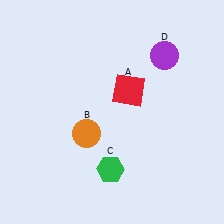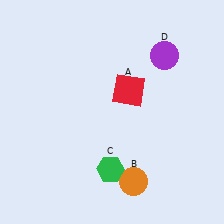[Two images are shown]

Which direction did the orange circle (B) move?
The orange circle (B) moved down.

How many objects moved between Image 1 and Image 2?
1 object moved between the two images.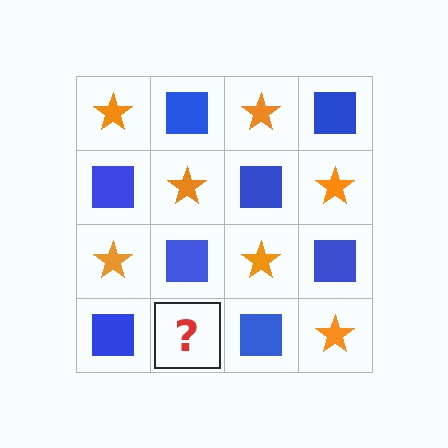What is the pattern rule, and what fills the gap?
The rule is that it alternates orange star and blue square in a checkerboard pattern. The gap should be filled with an orange star.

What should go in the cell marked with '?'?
The missing cell should contain an orange star.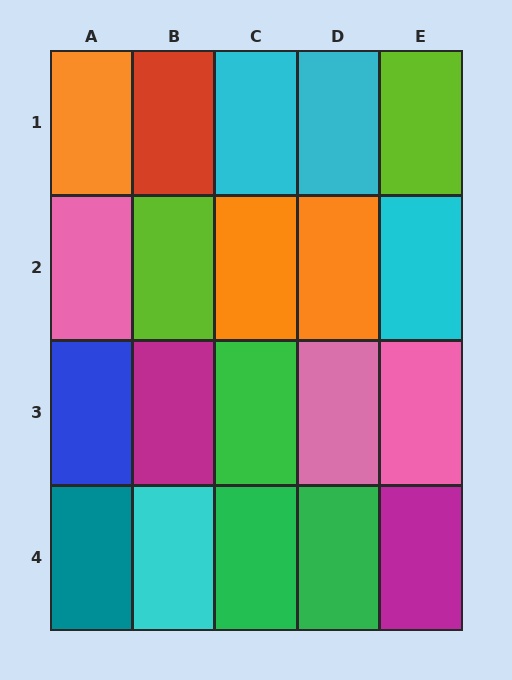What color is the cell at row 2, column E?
Cyan.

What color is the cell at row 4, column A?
Teal.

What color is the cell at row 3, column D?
Pink.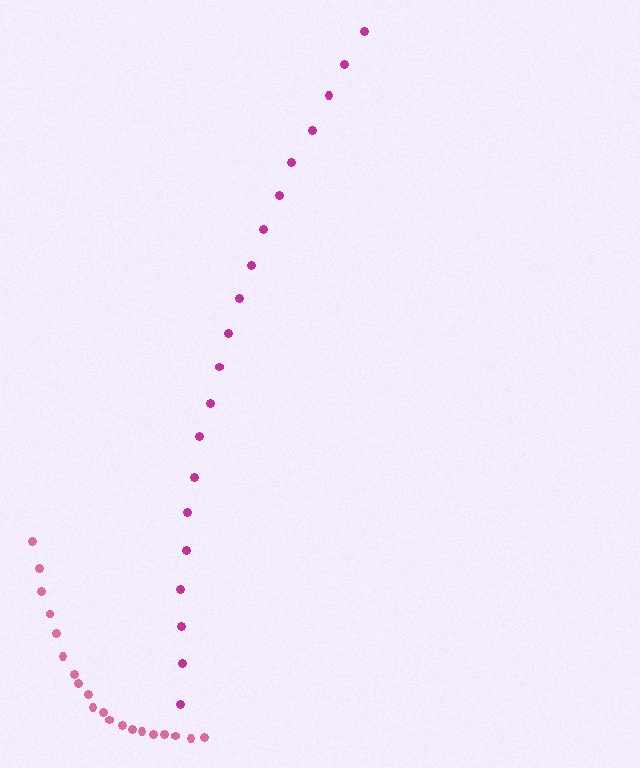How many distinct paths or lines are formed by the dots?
There are 2 distinct paths.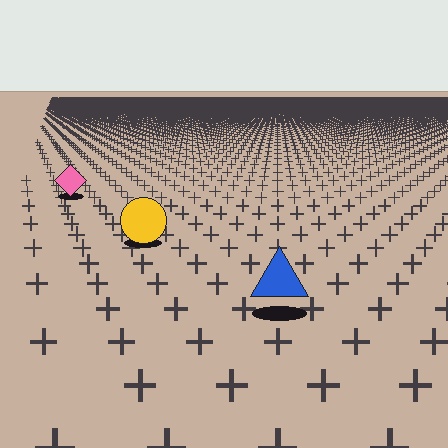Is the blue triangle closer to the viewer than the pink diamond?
Yes. The blue triangle is closer — you can tell from the texture gradient: the ground texture is coarser near it.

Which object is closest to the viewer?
The blue triangle is closest. The texture marks near it are larger and more spread out.